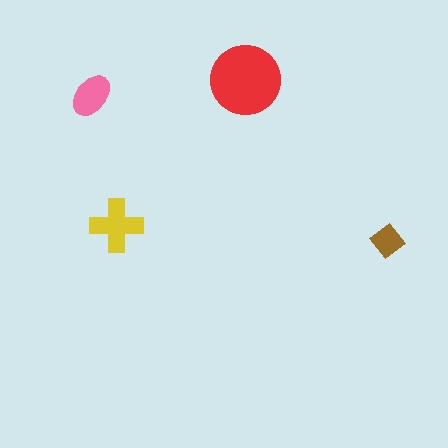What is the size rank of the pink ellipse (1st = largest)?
3rd.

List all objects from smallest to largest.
The brown diamond, the pink ellipse, the yellow cross, the red circle.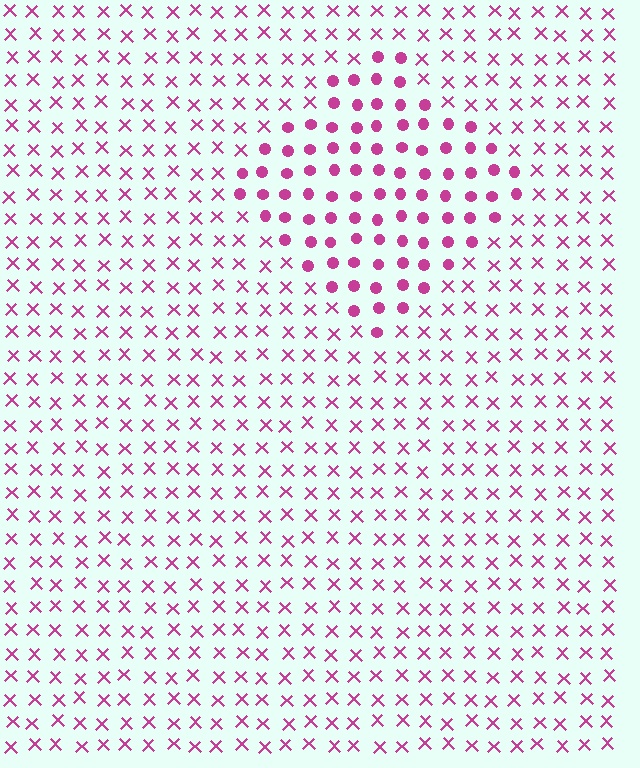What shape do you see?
I see a diamond.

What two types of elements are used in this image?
The image uses circles inside the diamond region and X marks outside it.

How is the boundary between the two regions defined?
The boundary is defined by a change in element shape: circles inside vs. X marks outside. All elements share the same color and spacing.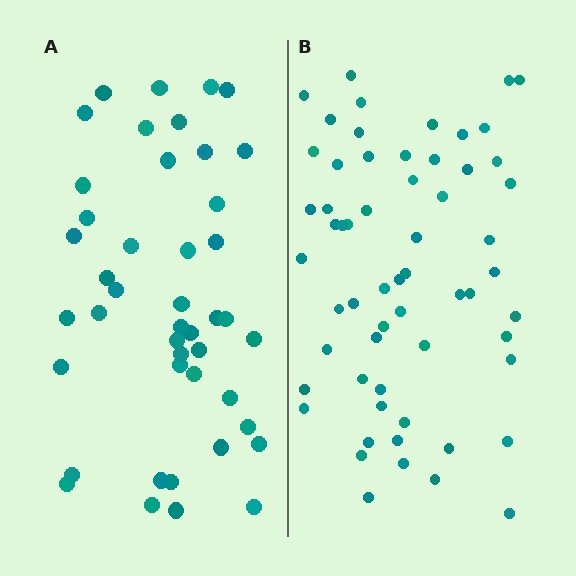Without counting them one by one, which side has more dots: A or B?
Region B (the right region) has more dots.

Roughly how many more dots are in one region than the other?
Region B has approximately 15 more dots than region A.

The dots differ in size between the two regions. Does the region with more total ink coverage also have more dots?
No. Region A has more total ink coverage because its dots are larger, but region B actually contains more individual dots. Total area can be misleading — the number of items is what matters here.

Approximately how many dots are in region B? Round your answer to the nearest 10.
About 60 dots.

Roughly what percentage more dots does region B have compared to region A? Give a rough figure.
About 35% more.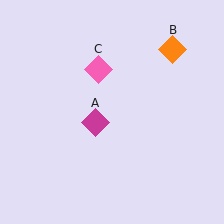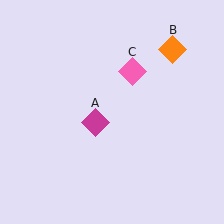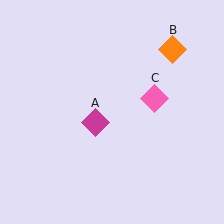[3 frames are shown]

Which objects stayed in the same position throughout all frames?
Magenta diamond (object A) and orange diamond (object B) remained stationary.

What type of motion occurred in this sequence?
The pink diamond (object C) rotated clockwise around the center of the scene.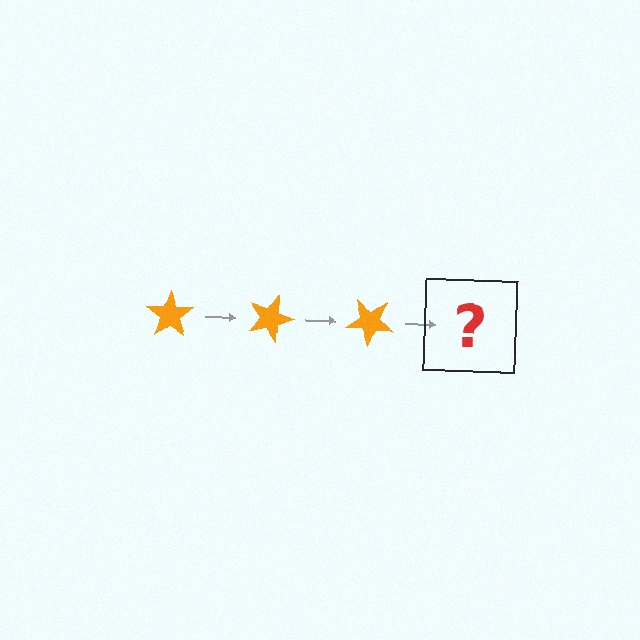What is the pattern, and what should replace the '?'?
The pattern is that the star rotates 20 degrees each step. The '?' should be an orange star rotated 60 degrees.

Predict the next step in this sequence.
The next step is an orange star rotated 60 degrees.